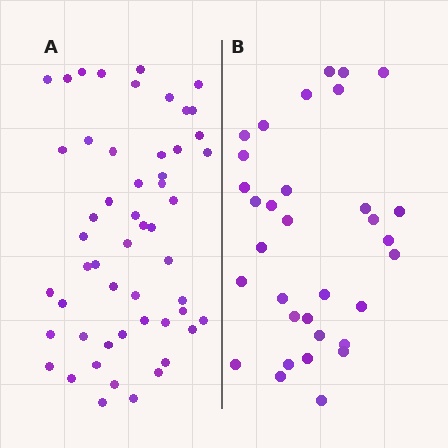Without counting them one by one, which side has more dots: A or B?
Region A (the left region) has more dots.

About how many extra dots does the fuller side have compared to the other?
Region A has approximately 20 more dots than region B.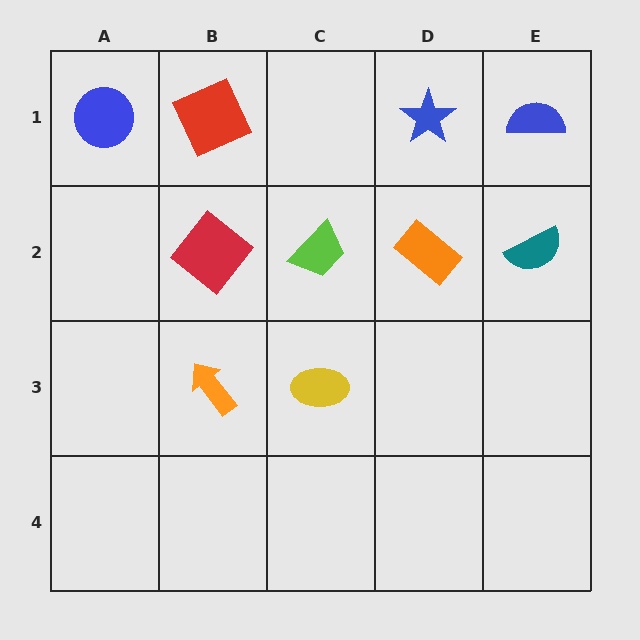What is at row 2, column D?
An orange rectangle.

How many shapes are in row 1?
4 shapes.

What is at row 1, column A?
A blue circle.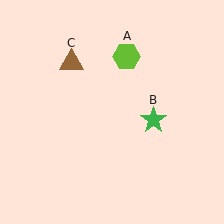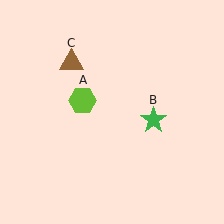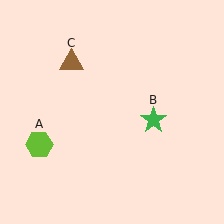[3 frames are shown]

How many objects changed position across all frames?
1 object changed position: lime hexagon (object A).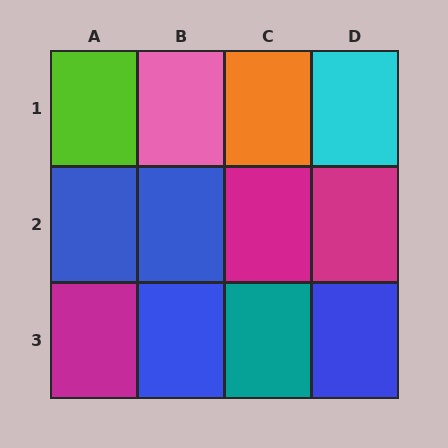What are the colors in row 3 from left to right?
Magenta, blue, teal, blue.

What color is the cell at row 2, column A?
Blue.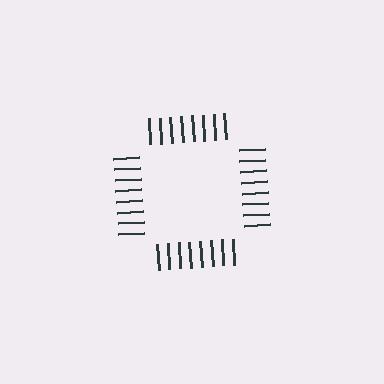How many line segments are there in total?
32 — 8 along each of the 4 edges.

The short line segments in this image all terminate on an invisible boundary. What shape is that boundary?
An illusory square — the line segments terminate on its edges but no continuous stroke is drawn.